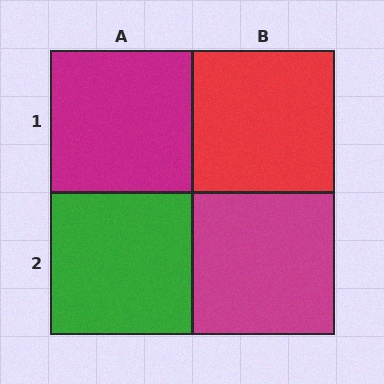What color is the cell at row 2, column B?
Magenta.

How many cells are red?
1 cell is red.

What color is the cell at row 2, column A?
Green.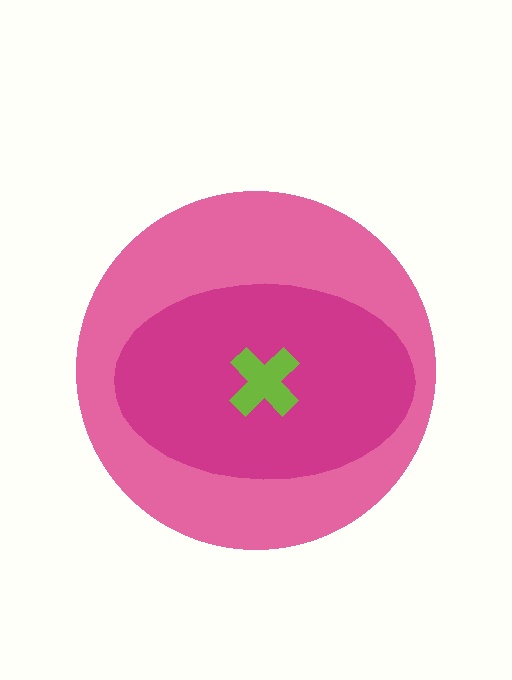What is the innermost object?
The lime cross.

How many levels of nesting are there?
3.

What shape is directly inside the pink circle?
The magenta ellipse.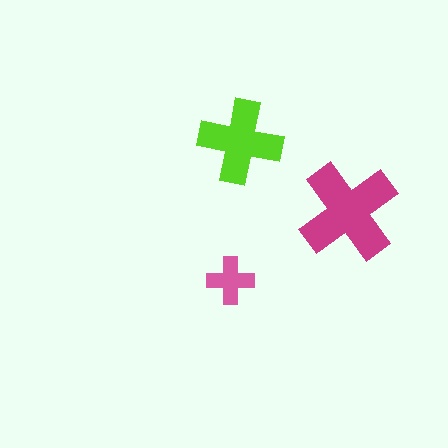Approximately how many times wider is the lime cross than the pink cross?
About 2 times wider.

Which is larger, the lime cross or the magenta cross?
The magenta one.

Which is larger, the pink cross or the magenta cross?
The magenta one.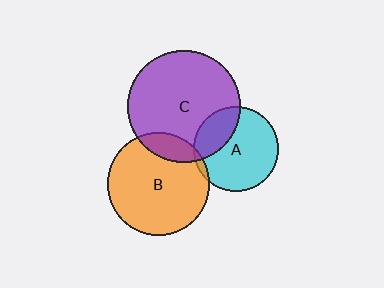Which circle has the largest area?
Circle C (purple).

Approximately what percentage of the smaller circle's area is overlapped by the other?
Approximately 5%.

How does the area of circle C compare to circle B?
Approximately 1.2 times.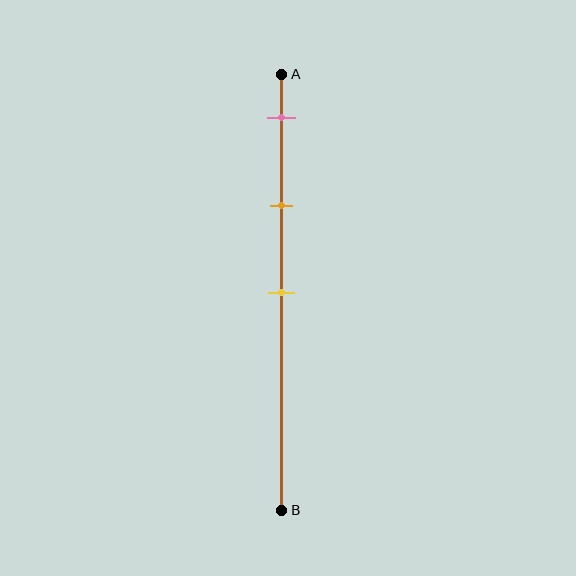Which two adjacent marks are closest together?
The pink and orange marks are the closest adjacent pair.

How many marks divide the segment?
There are 3 marks dividing the segment.